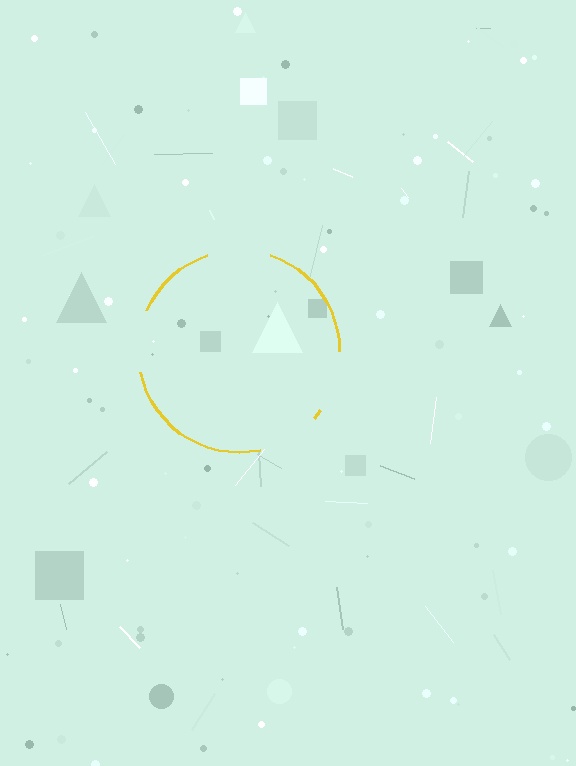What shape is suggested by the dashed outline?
The dashed outline suggests a circle.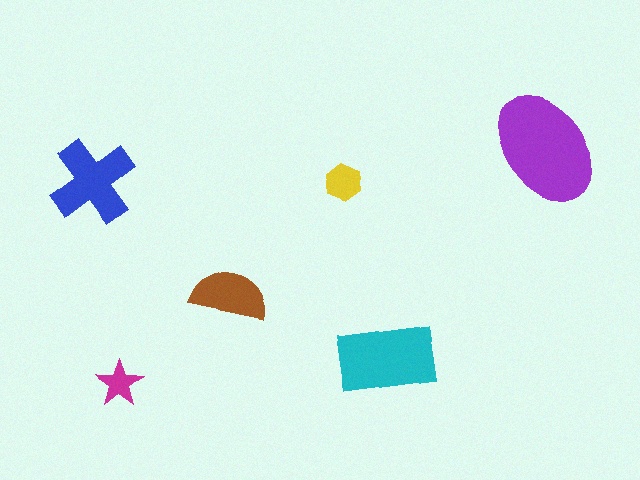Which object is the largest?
The purple ellipse.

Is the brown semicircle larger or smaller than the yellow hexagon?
Larger.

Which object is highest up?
The purple ellipse is topmost.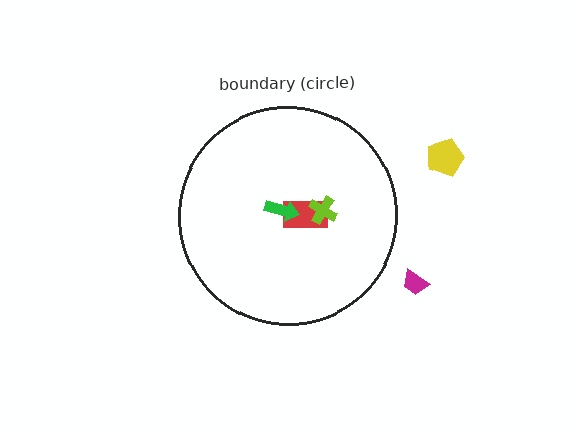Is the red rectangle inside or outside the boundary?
Inside.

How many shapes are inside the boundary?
3 inside, 2 outside.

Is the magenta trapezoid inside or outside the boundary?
Outside.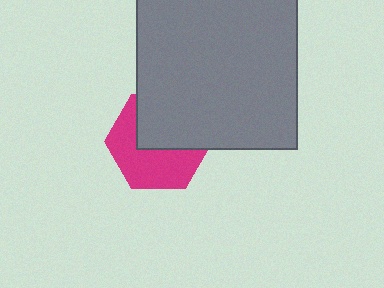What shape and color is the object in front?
The object in front is a gray square.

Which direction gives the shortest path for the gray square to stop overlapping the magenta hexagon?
Moving up gives the shortest separation.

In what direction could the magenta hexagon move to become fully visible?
The magenta hexagon could move down. That would shift it out from behind the gray square entirely.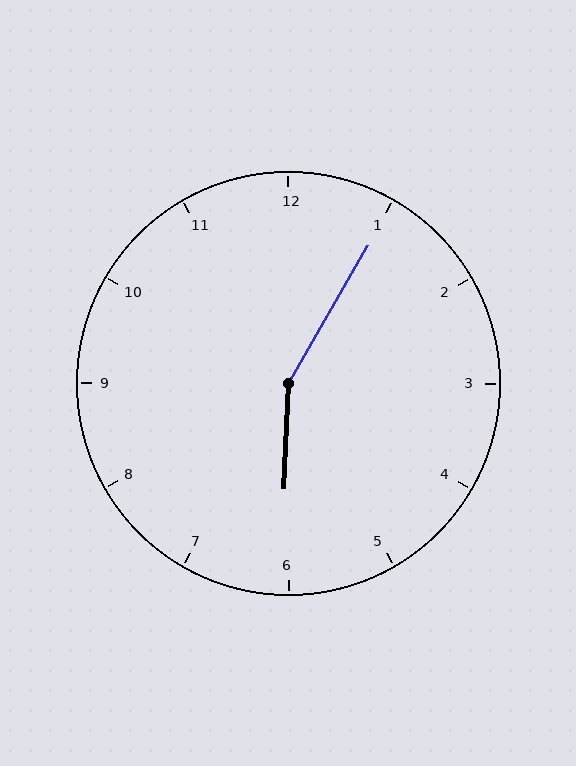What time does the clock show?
6:05.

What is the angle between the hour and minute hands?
Approximately 152 degrees.